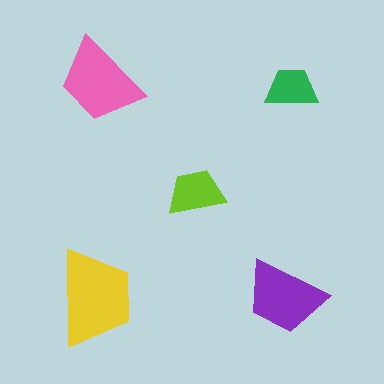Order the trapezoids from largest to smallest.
the yellow one, the pink one, the purple one, the lime one, the green one.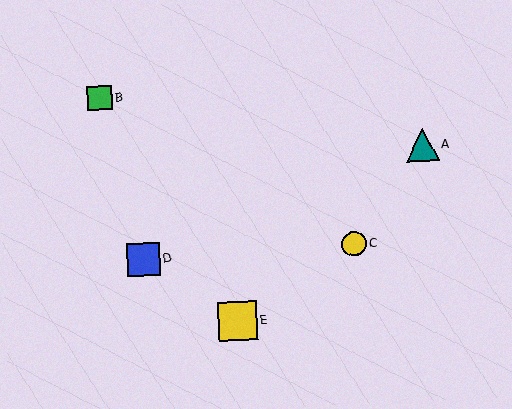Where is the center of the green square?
The center of the green square is at (100, 98).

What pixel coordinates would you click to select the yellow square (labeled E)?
Click at (237, 321) to select the yellow square E.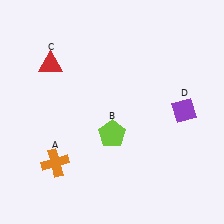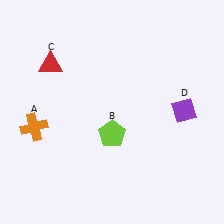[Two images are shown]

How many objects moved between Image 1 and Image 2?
1 object moved between the two images.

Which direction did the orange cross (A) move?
The orange cross (A) moved up.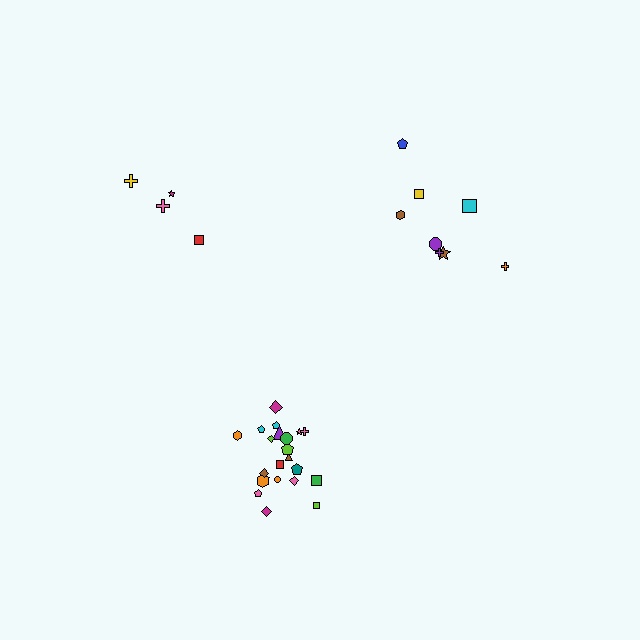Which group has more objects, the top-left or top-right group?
The top-right group.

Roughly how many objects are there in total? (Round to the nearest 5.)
Roughly 35 objects in total.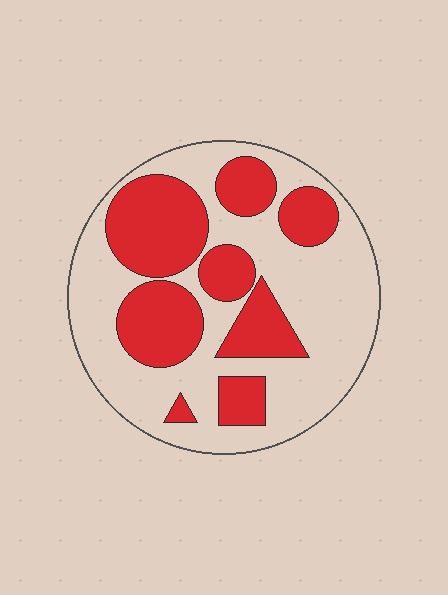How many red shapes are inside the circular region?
8.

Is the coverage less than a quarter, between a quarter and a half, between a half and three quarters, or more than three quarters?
Between a quarter and a half.